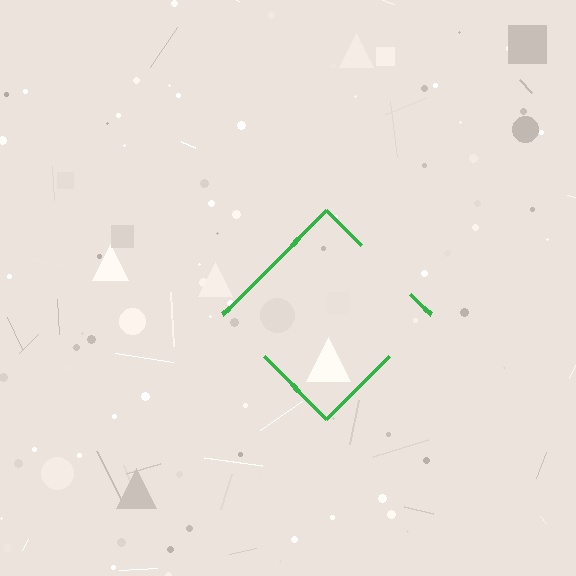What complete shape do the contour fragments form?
The contour fragments form a diamond.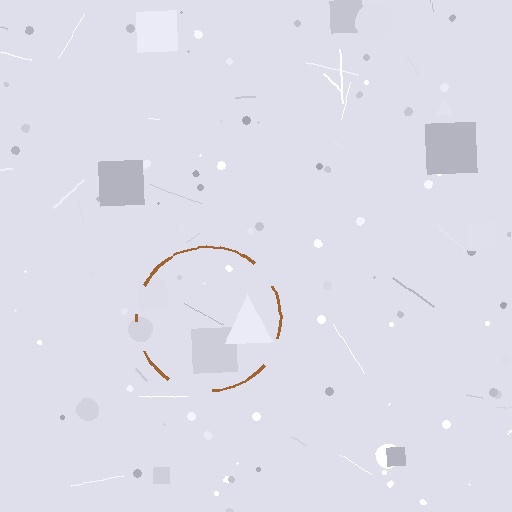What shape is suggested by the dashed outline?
The dashed outline suggests a circle.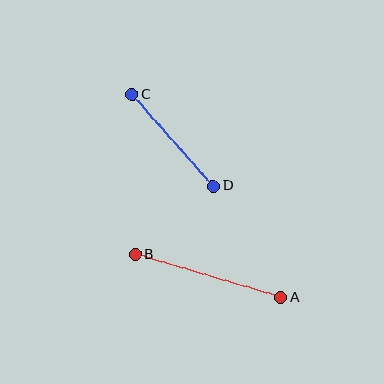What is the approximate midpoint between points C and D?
The midpoint is at approximately (173, 140) pixels.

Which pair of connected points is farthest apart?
Points A and B are farthest apart.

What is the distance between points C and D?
The distance is approximately 122 pixels.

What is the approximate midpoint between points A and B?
The midpoint is at approximately (208, 276) pixels.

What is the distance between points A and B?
The distance is approximately 152 pixels.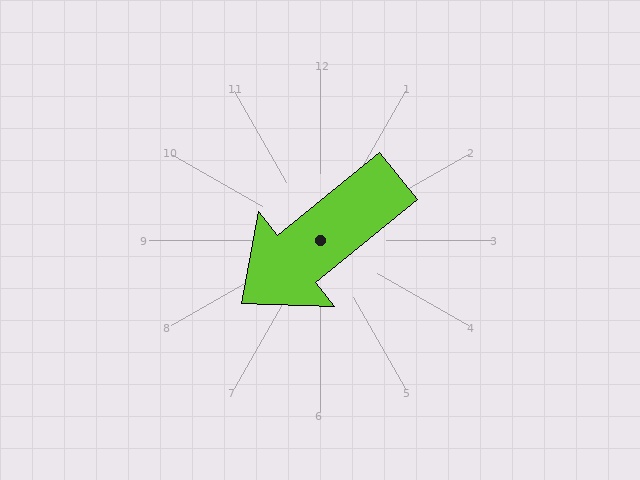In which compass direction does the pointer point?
Southwest.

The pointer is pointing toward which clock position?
Roughly 8 o'clock.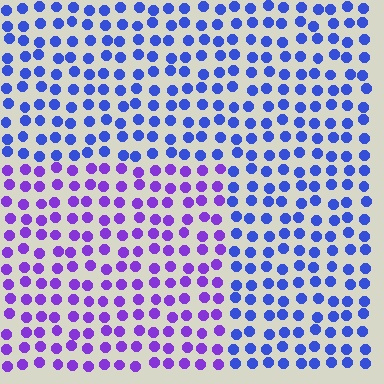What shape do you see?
I see a rectangle.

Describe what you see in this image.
The image is filled with small blue elements in a uniform arrangement. A rectangle-shaped region is visible where the elements are tinted to a slightly different hue, forming a subtle color boundary.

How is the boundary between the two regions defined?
The boundary is defined purely by a slight shift in hue (about 39 degrees). Spacing, size, and orientation are identical on both sides.